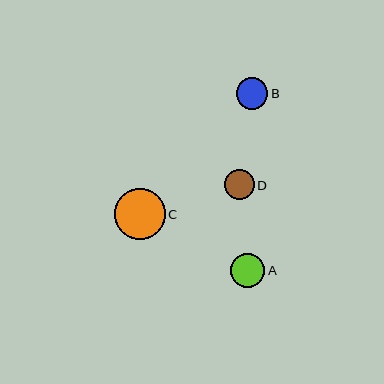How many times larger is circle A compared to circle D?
Circle A is approximately 1.2 times the size of circle D.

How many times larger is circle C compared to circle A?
Circle C is approximately 1.5 times the size of circle A.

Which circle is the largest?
Circle C is the largest with a size of approximately 50 pixels.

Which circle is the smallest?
Circle D is the smallest with a size of approximately 29 pixels.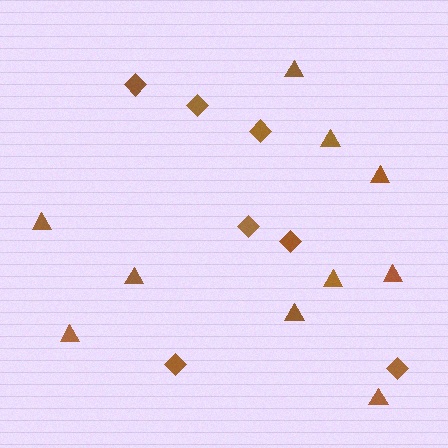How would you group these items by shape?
There are 2 groups: one group of diamonds (7) and one group of triangles (10).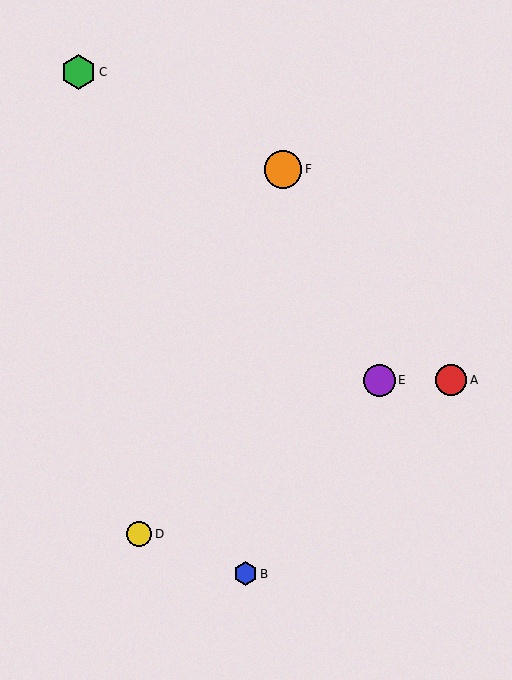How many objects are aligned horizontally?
2 objects (A, E) are aligned horizontally.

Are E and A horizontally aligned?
Yes, both are at y≈380.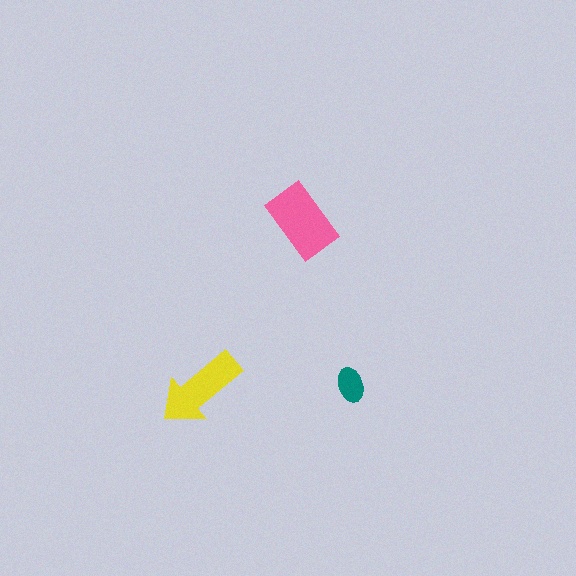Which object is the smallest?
The teal ellipse.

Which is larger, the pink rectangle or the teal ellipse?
The pink rectangle.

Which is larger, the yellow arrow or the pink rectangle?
The pink rectangle.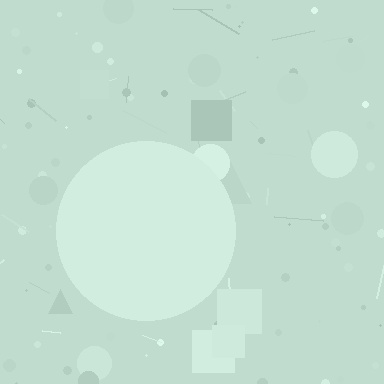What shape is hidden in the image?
A circle is hidden in the image.